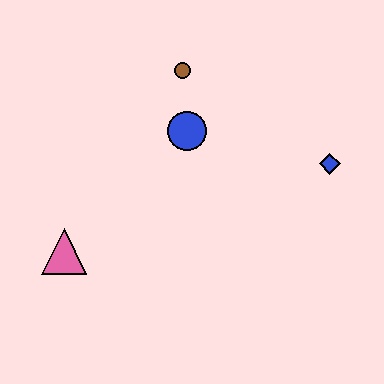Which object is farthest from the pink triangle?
The blue diamond is farthest from the pink triangle.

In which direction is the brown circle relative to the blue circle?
The brown circle is above the blue circle.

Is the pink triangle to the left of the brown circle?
Yes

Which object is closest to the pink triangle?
The blue circle is closest to the pink triangle.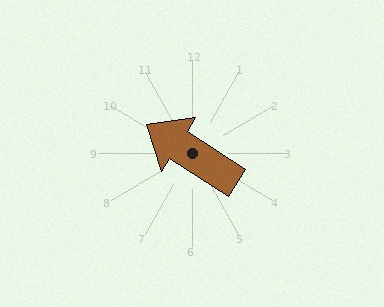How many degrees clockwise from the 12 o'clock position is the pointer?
Approximately 303 degrees.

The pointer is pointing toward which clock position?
Roughly 10 o'clock.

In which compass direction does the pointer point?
Northwest.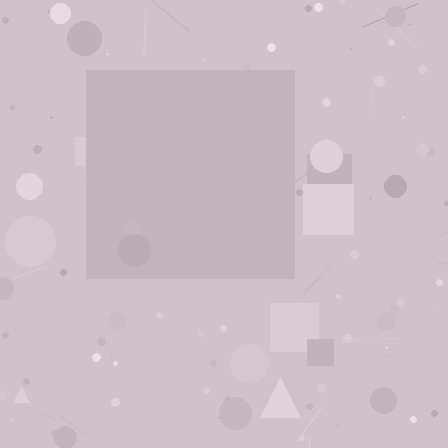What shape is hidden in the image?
A square is hidden in the image.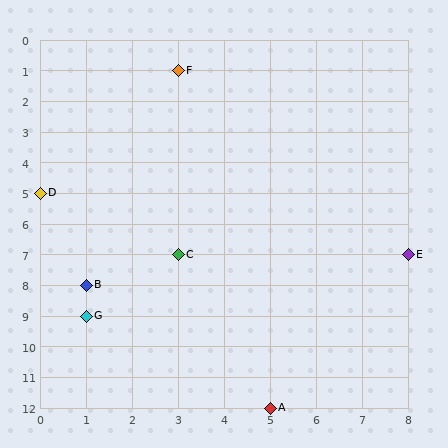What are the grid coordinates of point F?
Point F is at grid coordinates (3, 1).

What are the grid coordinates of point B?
Point B is at grid coordinates (1, 8).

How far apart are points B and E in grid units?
Points B and E are 7 columns and 1 row apart (about 7.1 grid units diagonally).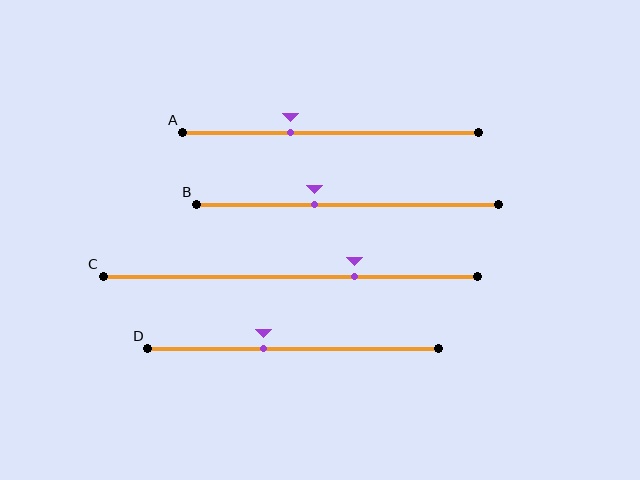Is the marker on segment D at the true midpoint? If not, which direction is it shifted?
No, the marker on segment D is shifted to the left by about 10% of the segment length.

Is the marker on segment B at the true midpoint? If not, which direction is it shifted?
No, the marker on segment B is shifted to the left by about 11% of the segment length.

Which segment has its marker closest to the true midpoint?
Segment D has its marker closest to the true midpoint.